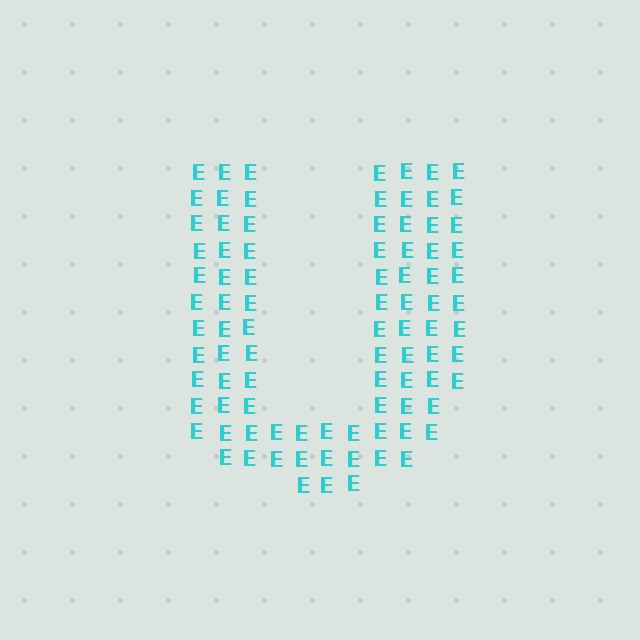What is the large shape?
The large shape is the letter U.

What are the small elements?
The small elements are letter E's.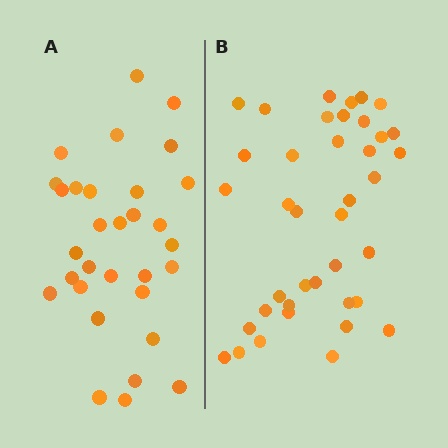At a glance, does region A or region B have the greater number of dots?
Region B (the right region) has more dots.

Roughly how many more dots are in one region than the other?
Region B has roughly 8 or so more dots than region A.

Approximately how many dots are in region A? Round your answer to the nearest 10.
About 30 dots. (The exact count is 31, which rounds to 30.)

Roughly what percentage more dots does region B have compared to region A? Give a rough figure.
About 25% more.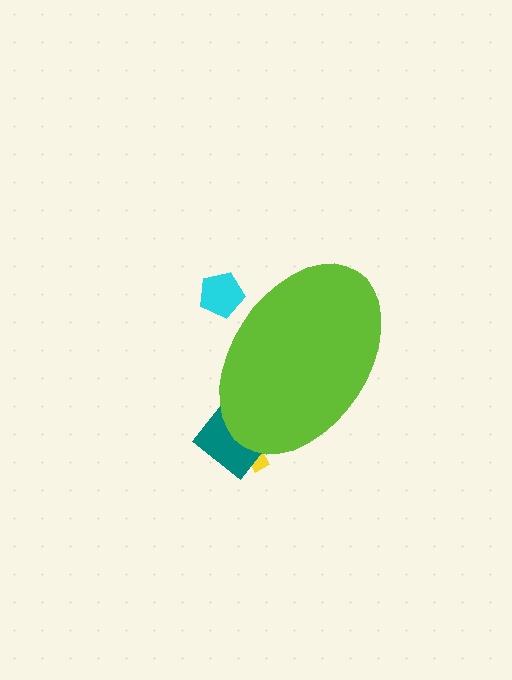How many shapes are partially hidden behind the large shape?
3 shapes are partially hidden.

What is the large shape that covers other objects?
A lime ellipse.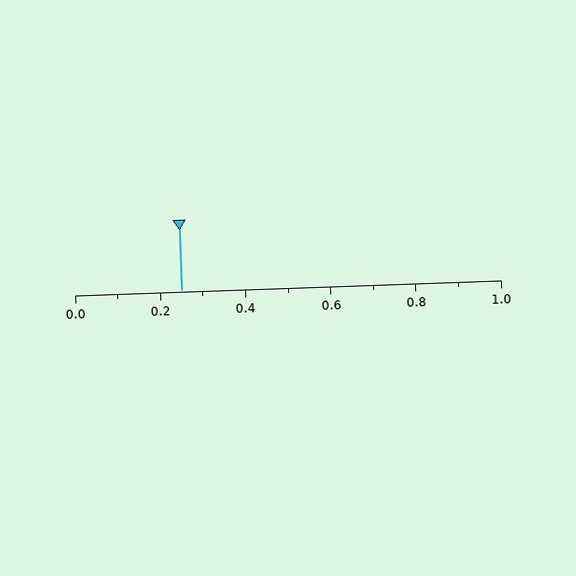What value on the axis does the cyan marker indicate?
The marker indicates approximately 0.25.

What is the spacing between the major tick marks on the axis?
The major ticks are spaced 0.2 apart.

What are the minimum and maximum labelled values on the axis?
The axis runs from 0.0 to 1.0.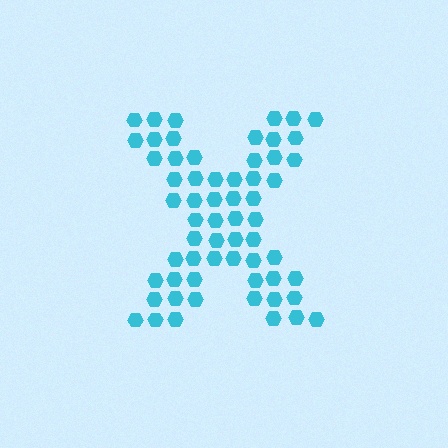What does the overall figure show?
The overall figure shows the letter X.